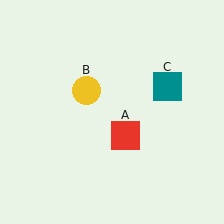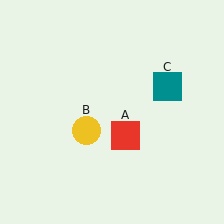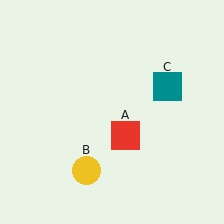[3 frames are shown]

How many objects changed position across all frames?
1 object changed position: yellow circle (object B).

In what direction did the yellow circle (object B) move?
The yellow circle (object B) moved down.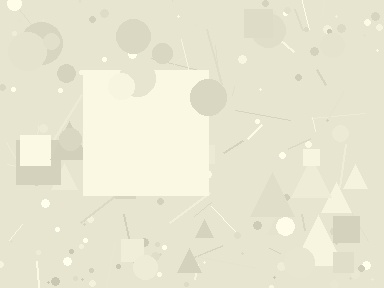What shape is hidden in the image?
A square is hidden in the image.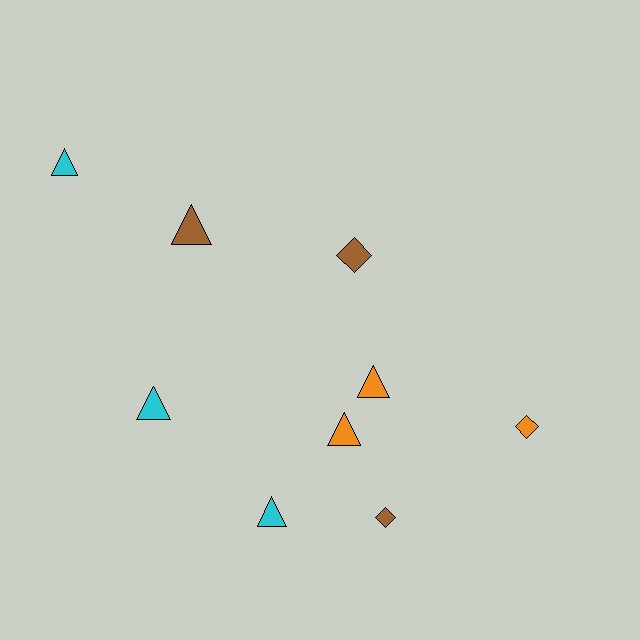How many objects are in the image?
There are 9 objects.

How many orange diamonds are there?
There is 1 orange diamond.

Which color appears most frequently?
Orange, with 3 objects.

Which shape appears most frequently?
Triangle, with 6 objects.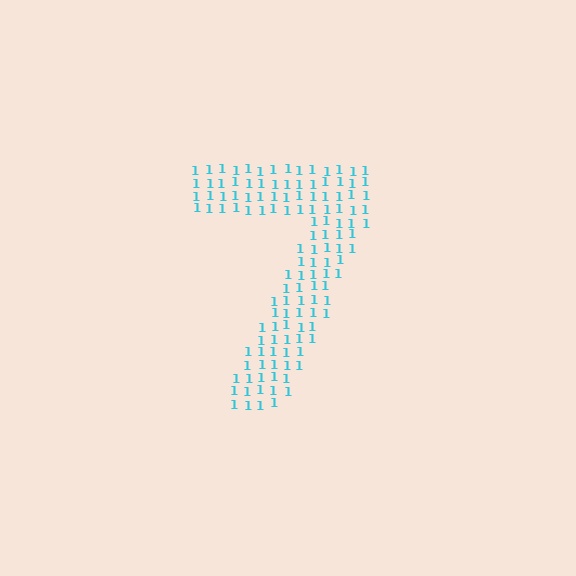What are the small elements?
The small elements are digit 1's.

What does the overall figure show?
The overall figure shows the digit 7.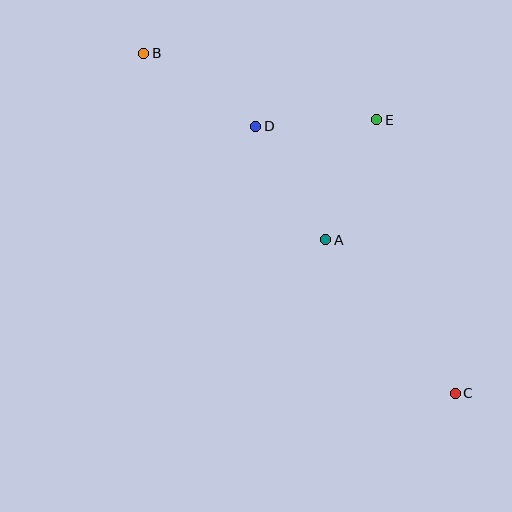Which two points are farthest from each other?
Points B and C are farthest from each other.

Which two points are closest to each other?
Points D and E are closest to each other.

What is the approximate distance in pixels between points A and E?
The distance between A and E is approximately 130 pixels.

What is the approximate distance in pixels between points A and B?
The distance between A and B is approximately 261 pixels.